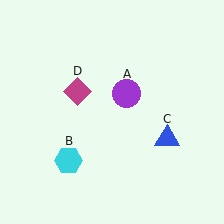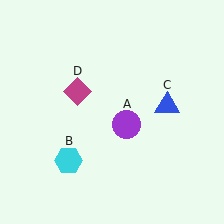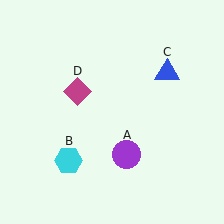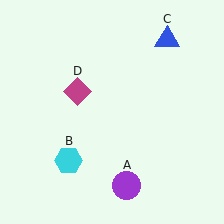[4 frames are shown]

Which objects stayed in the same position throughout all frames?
Cyan hexagon (object B) and magenta diamond (object D) remained stationary.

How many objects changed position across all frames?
2 objects changed position: purple circle (object A), blue triangle (object C).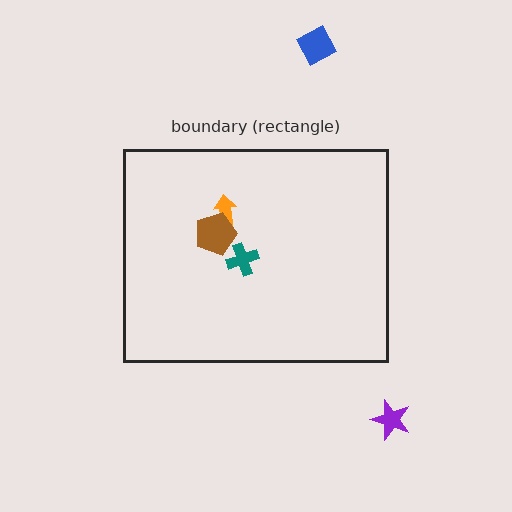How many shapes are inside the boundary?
3 inside, 2 outside.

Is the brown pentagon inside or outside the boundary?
Inside.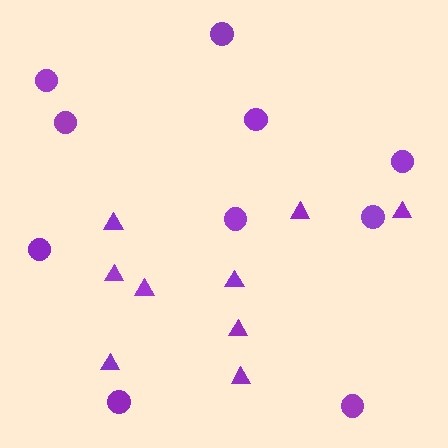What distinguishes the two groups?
There are 2 groups: one group of circles (10) and one group of triangles (9).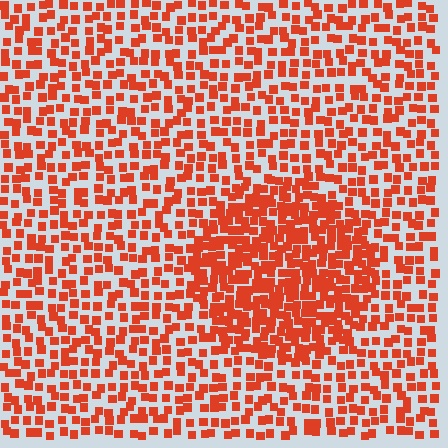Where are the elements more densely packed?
The elements are more densely packed inside the circle boundary.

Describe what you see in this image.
The image contains small red elements arranged at two different densities. A circle-shaped region is visible where the elements are more densely packed than the surrounding area.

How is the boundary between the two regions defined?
The boundary is defined by a change in element density (approximately 1.9x ratio). All elements are the same color, size, and shape.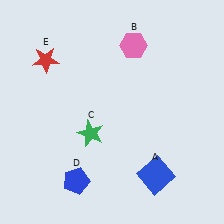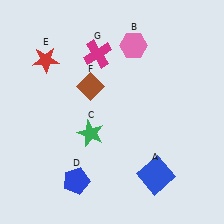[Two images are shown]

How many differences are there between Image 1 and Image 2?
There are 2 differences between the two images.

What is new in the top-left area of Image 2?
A brown diamond (F) was added in the top-left area of Image 2.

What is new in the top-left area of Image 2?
A magenta cross (G) was added in the top-left area of Image 2.